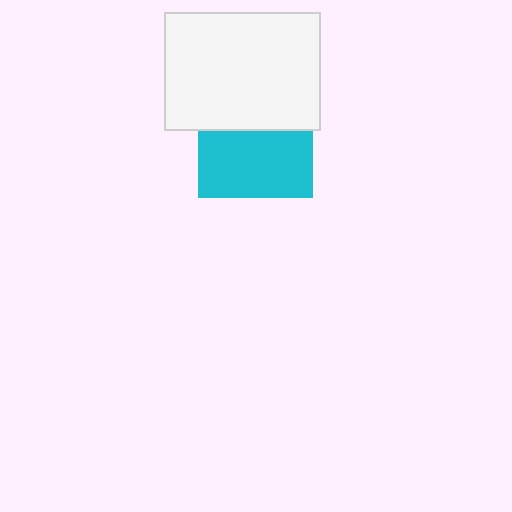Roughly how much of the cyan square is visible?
About half of it is visible (roughly 58%).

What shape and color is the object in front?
The object in front is a white rectangle.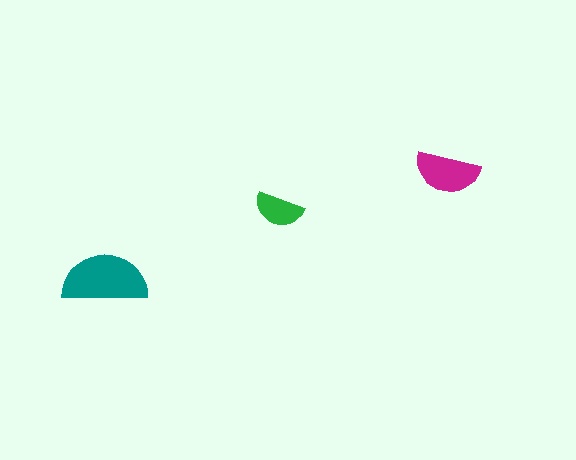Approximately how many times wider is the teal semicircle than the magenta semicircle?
About 1.5 times wider.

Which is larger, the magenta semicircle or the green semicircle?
The magenta one.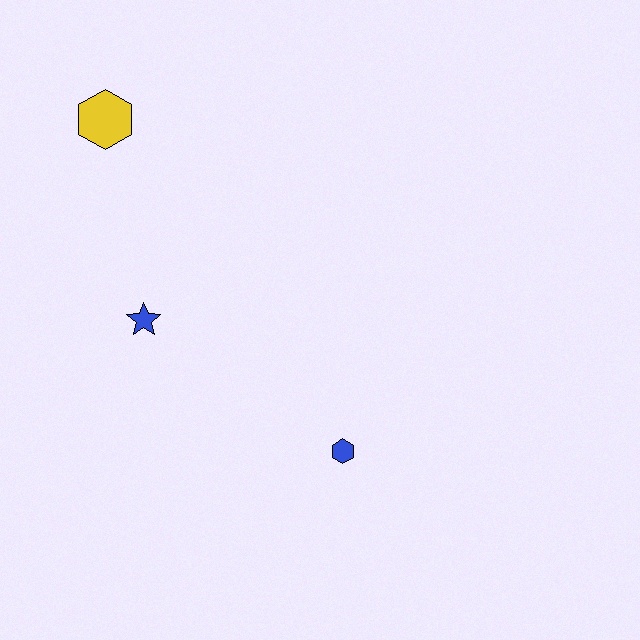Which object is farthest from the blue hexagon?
The yellow hexagon is farthest from the blue hexagon.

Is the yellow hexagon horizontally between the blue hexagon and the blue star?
No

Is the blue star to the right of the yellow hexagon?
Yes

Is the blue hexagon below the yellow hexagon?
Yes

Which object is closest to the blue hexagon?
The blue star is closest to the blue hexagon.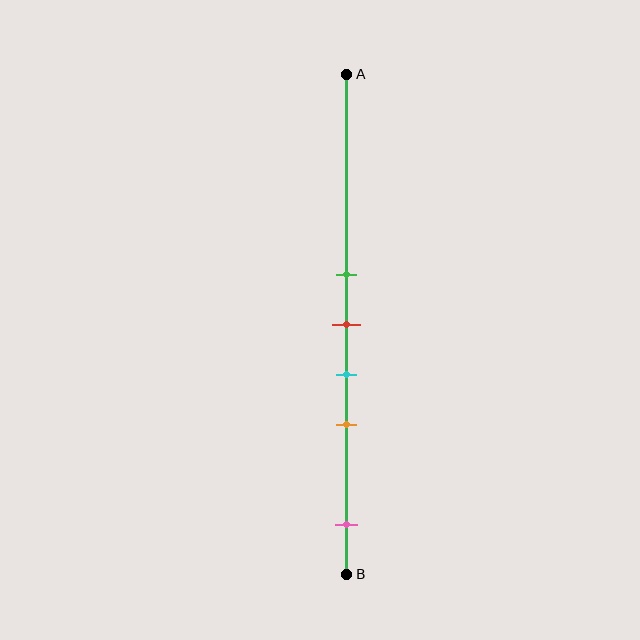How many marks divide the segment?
There are 5 marks dividing the segment.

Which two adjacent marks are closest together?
The green and red marks are the closest adjacent pair.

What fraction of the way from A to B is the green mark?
The green mark is approximately 40% (0.4) of the way from A to B.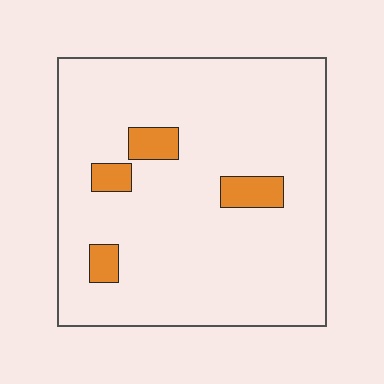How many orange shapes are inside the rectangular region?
4.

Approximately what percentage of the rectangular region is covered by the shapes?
Approximately 10%.